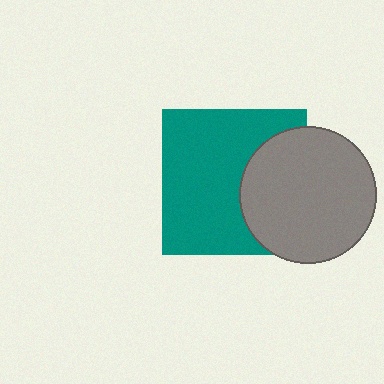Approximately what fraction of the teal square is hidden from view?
Roughly 34% of the teal square is hidden behind the gray circle.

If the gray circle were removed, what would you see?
You would see the complete teal square.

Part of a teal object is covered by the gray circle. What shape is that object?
It is a square.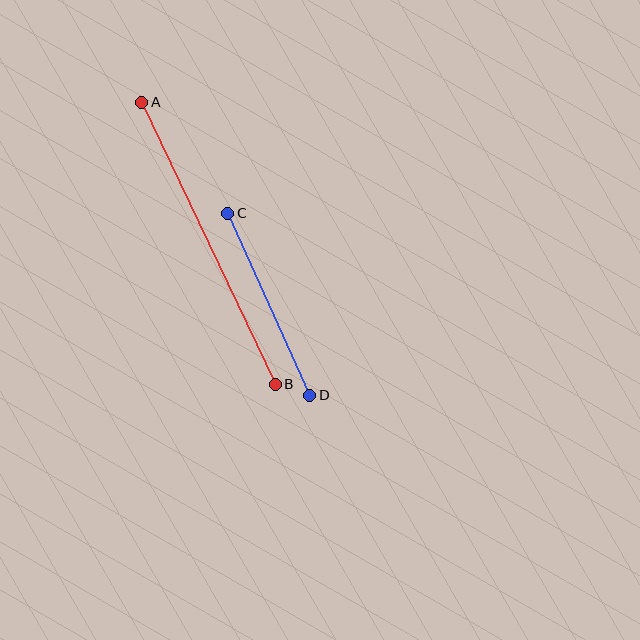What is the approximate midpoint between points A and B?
The midpoint is at approximately (208, 243) pixels.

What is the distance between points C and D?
The distance is approximately 199 pixels.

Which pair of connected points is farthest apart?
Points A and B are farthest apart.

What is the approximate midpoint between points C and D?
The midpoint is at approximately (269, 304) pixels.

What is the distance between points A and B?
The distance is approximately 312 pixels.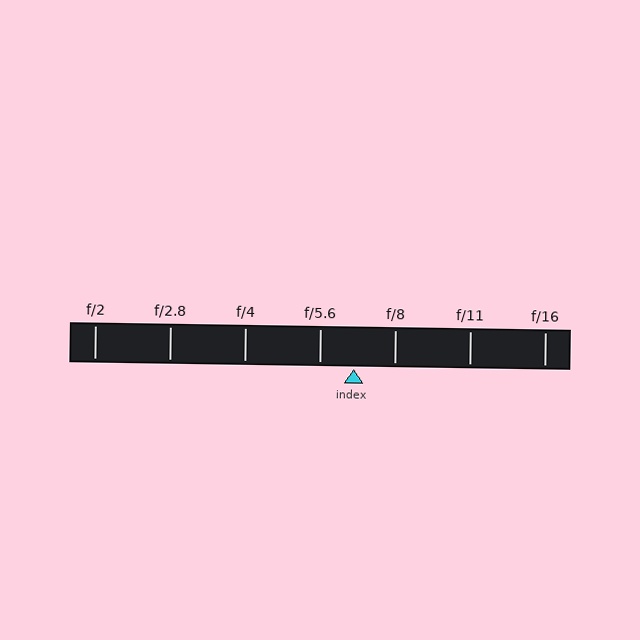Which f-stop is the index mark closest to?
The index mark is closest to f/5.6.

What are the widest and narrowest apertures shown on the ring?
The widest aperture shown is f/2 and the narrowest is f/16.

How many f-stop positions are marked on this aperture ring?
There are 7 f-stop positions marked.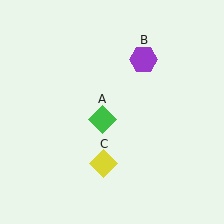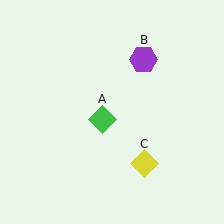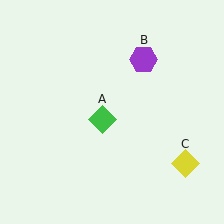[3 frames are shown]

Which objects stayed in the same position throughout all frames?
Green diamond (object A) and purple hexagon (object B) remained stationary.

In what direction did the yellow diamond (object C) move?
The yellow diamond (object C) moved right.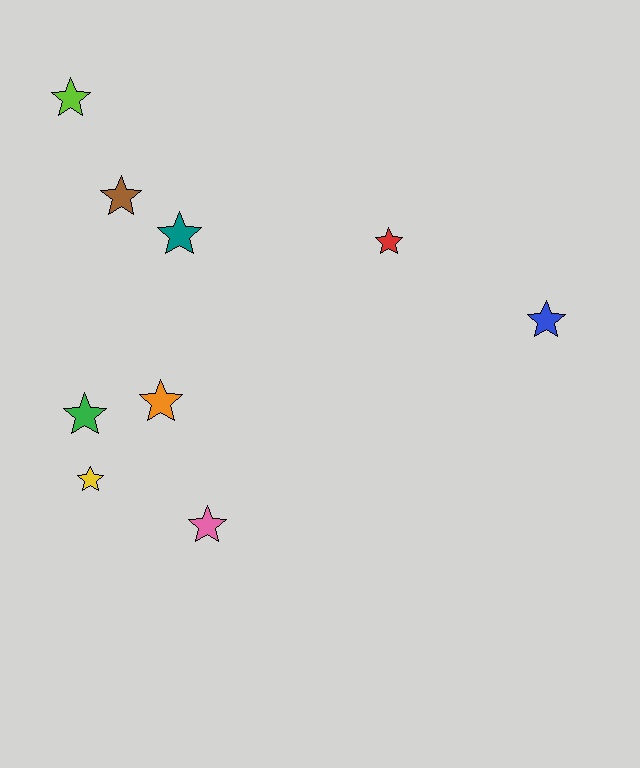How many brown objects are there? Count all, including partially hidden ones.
There is 1 brown object.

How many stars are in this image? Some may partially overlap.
There are 9 stars.